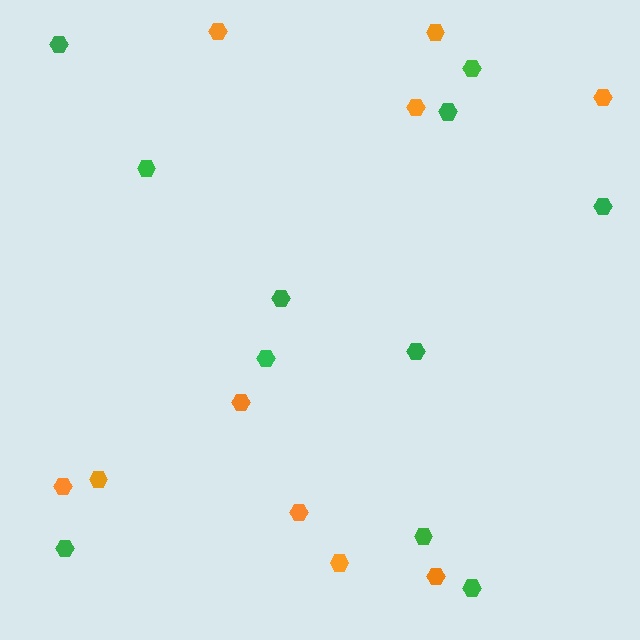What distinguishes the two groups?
There are 2 groups: one group of green hexagons (11) and one group of orange hexagons (10).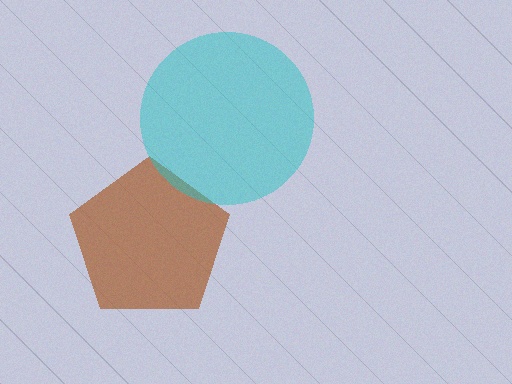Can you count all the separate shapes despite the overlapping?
Yes, there are 2 separate shapes.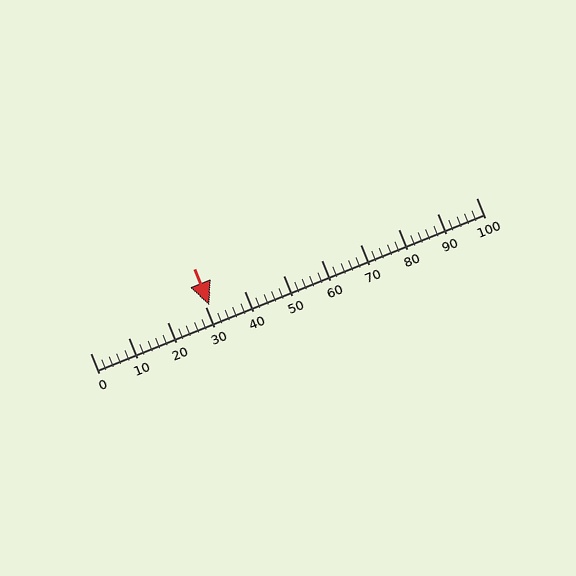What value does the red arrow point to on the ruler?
The red arrow points to approximately 31.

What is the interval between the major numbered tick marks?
The major tick marks are spaced 10 units apart.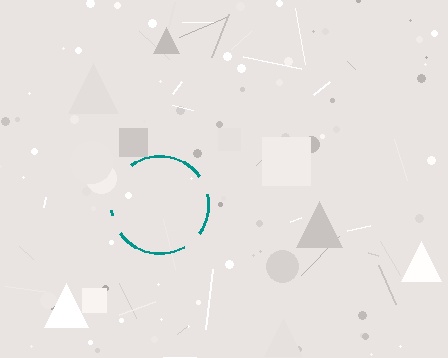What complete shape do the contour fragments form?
The contour fragments form a circle.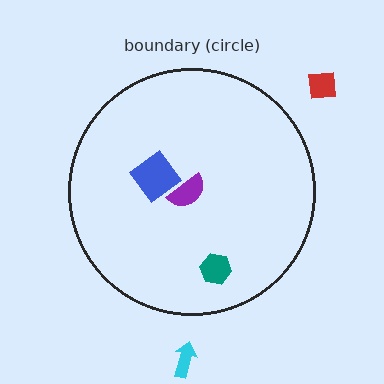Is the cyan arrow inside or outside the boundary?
Outside.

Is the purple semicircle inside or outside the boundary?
Inside.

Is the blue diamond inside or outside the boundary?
Inside.